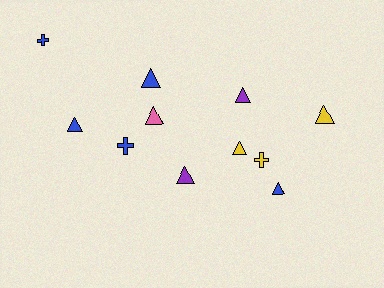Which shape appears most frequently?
Triangle, with 8 objects.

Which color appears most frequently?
Blue, with 5 objects.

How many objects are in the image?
There are 11 objects.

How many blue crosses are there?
There are 2 blue crosses.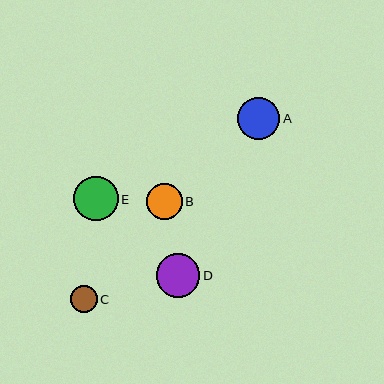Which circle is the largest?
Circle E is the largest with a size of approximately 44 pixels.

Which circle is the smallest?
Circle C is the smallest with a size of approximately 27 pixels.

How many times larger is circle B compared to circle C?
Circle B is approximately 1.3 times the size of circle C.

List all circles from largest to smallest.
From largest to smallest: E, D, A, B, C.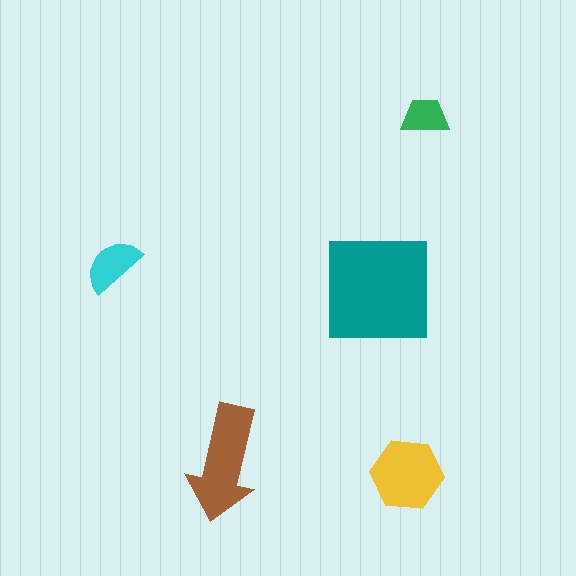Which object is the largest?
The teal square.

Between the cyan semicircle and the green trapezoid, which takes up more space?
The cyan semicircle.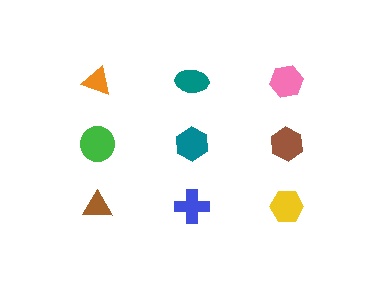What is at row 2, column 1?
A green circle.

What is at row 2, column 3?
A brown hexagon.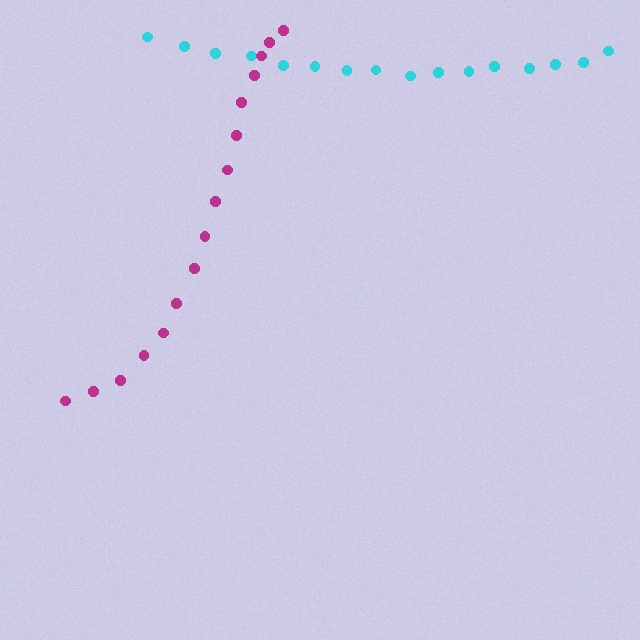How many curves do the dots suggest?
There are 2 distinct paths.